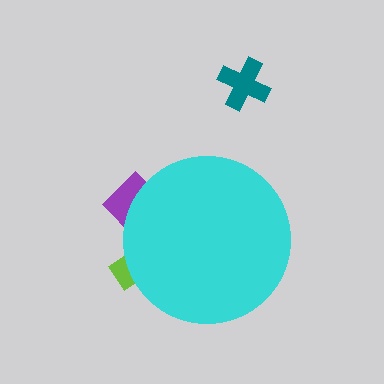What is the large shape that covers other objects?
A cyan circle.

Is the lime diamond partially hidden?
Yes, the lime diamond is partially hidden behind the cyan circle.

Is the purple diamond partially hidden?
Yes, the purple diamond is partially hidden behind the cyan circle.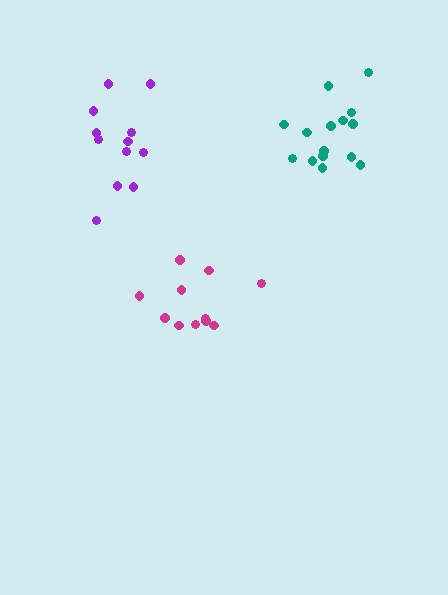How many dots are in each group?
Group 1: 11 dots, Group 2: 15 dots, Group 3: 12 dots (38 total).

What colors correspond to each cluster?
The clusters are colored: magenta, teal, purple.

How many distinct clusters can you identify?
There are 3 distinct clusters.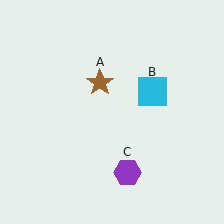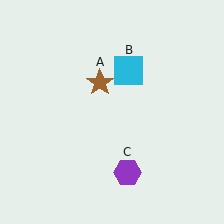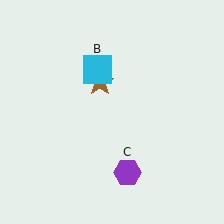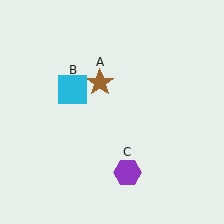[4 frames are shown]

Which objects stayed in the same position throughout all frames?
Brown star (object A) and purple hexagon (object C) remained stationary.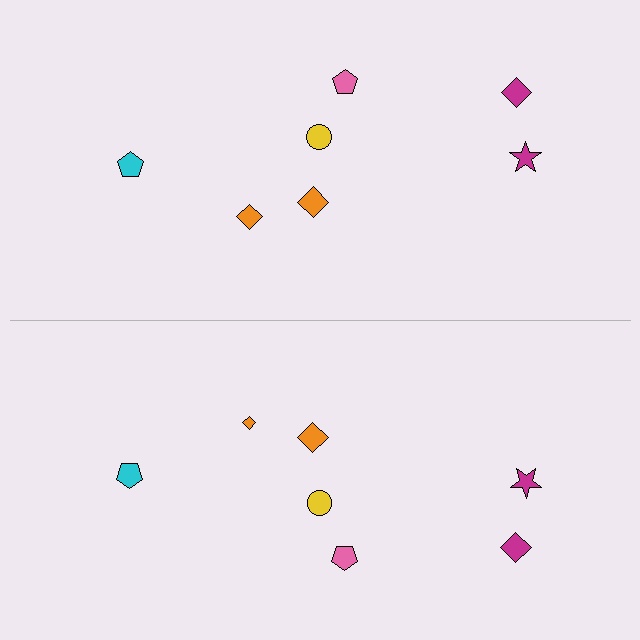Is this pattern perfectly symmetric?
No, the pattern is not perfectly symmetric. The orange diamond on the bottom side has a different size than its mirror counterpart.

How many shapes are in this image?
There are 14 shapes in this image.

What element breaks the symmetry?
The orange diamond on the bottom side has a different size than its mirror counterpart.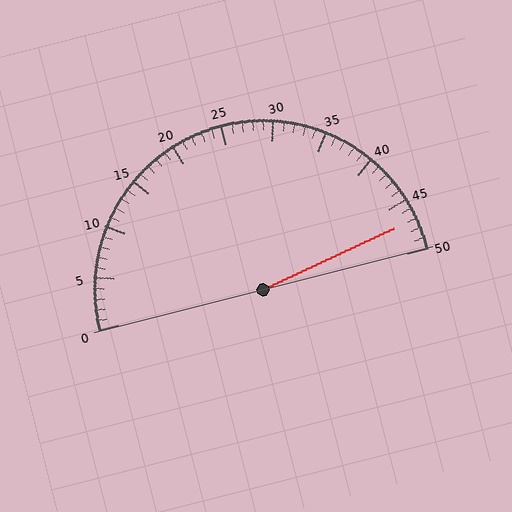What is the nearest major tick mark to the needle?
The nearest major tick mark is 45.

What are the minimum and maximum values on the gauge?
The gauge ranges from 0 to 50.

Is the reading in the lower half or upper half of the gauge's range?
The reading is in the upper half of the range (0 to 50).